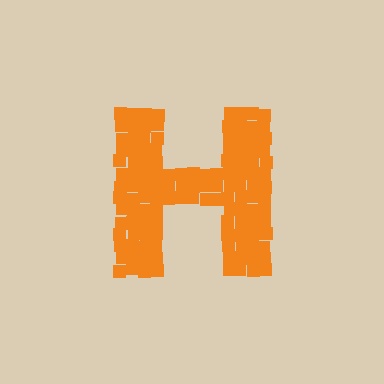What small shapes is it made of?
It is made of small squares.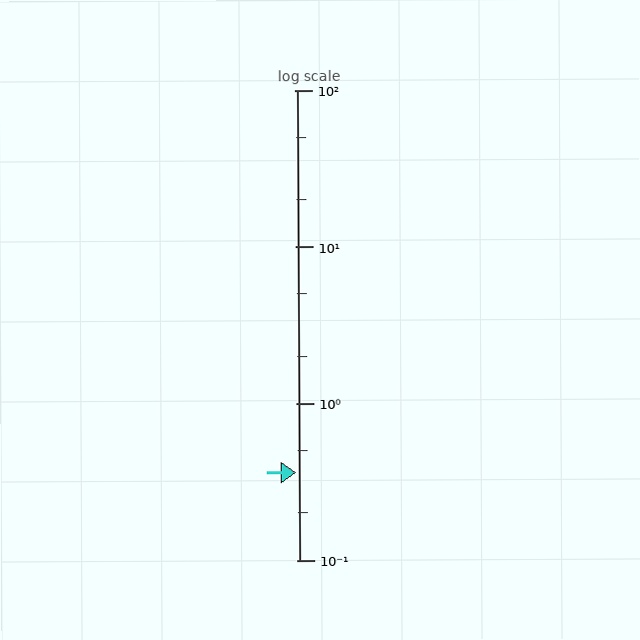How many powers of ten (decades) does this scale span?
The scale spans 3 decades, from 0.1 to 100.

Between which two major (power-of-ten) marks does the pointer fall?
The pointer is between 0.1 and 1.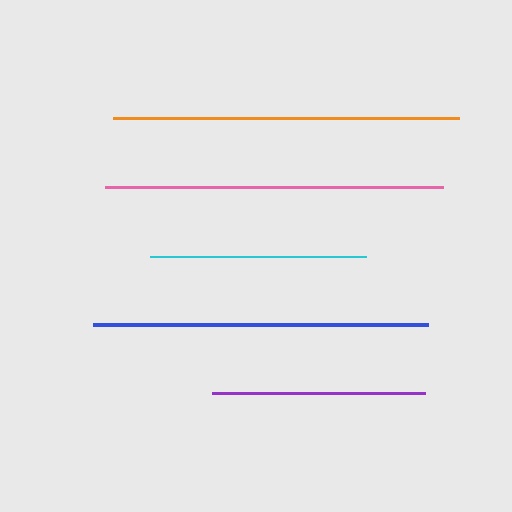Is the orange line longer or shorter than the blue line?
The orange line is longer than the blue line.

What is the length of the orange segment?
The orange segment is approximately 346 pixels long.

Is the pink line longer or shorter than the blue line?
The pink line is longer than the blue line.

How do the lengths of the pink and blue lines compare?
The pink and blue lines are approximately the same length.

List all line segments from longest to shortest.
From longest to shortest: orange, pink, blue, cyan, purple.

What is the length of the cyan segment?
The cyan segment is approximately 215 pixels long.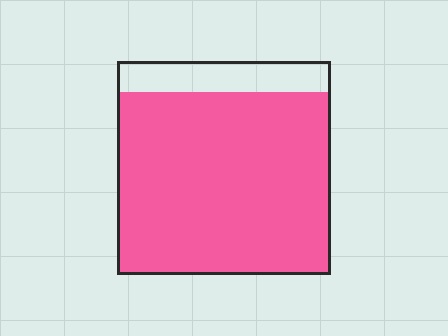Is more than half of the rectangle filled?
Yes.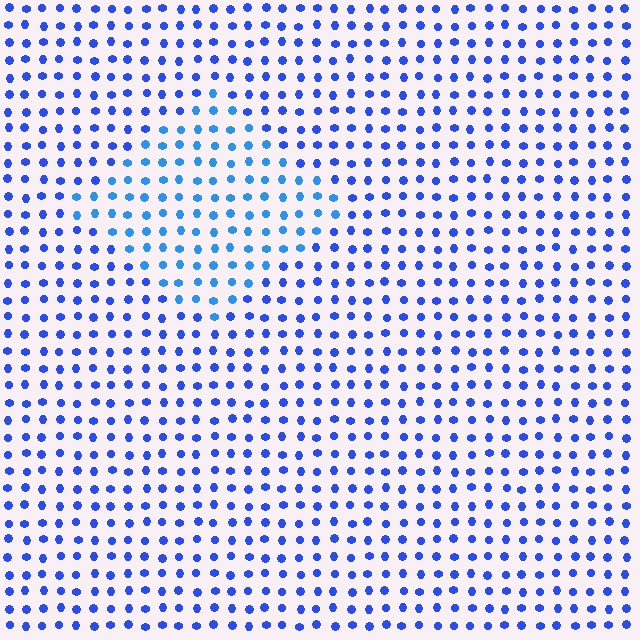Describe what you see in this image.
The image is filled with small blue elements in a uniform arrangement. A diamond-shaped region is visible where the elements are tinted to a slightly different hue, forming a subtle color boundary.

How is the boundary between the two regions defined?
The boundary is defined purely by a slight shift in hue (about 23 degrees). Spacing, size, and orientation are identical on both sides.